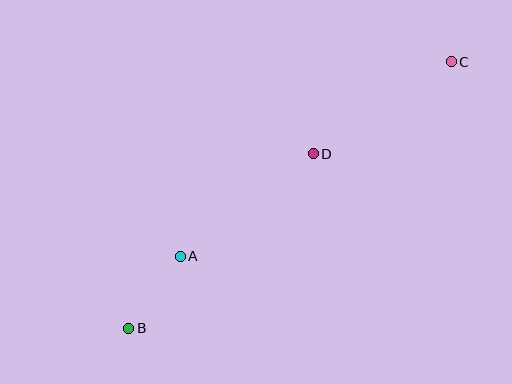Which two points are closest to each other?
Points A and B are closest to each other.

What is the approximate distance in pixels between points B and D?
The distance between B and D is approximately 254 pixels.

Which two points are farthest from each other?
Points B and C are farthest from each other.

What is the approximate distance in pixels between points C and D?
The distance between C and D is approximately 166 pixels.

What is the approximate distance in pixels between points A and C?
The distance between A and C is approximately 334 pixels.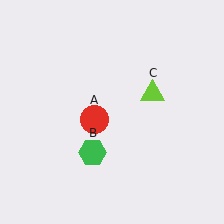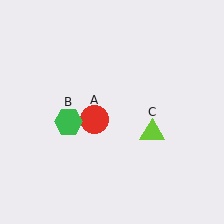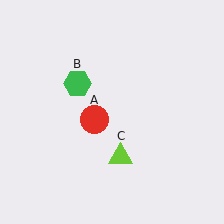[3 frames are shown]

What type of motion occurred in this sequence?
The green hexagon (object B), lime triangle (object C) rotated clockwise around the center of the scene.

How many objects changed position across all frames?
2 objects changed position: green hexagon (object B), lime triangle (object C).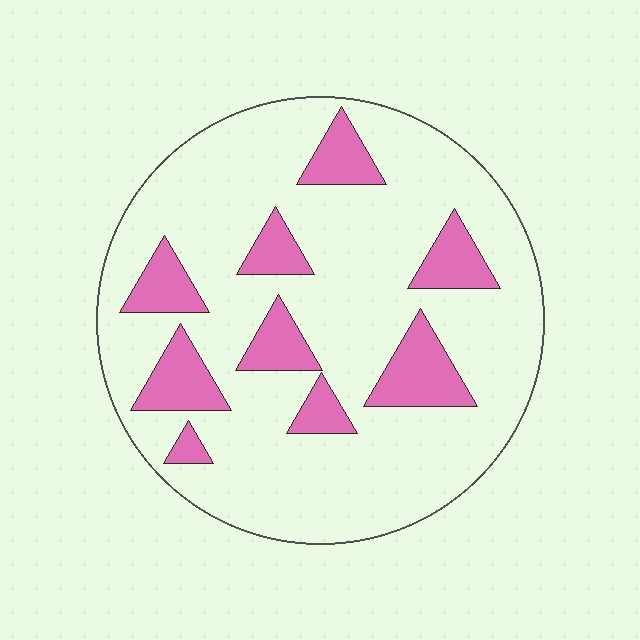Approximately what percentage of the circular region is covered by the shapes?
Approximately 20%.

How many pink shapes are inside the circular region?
9.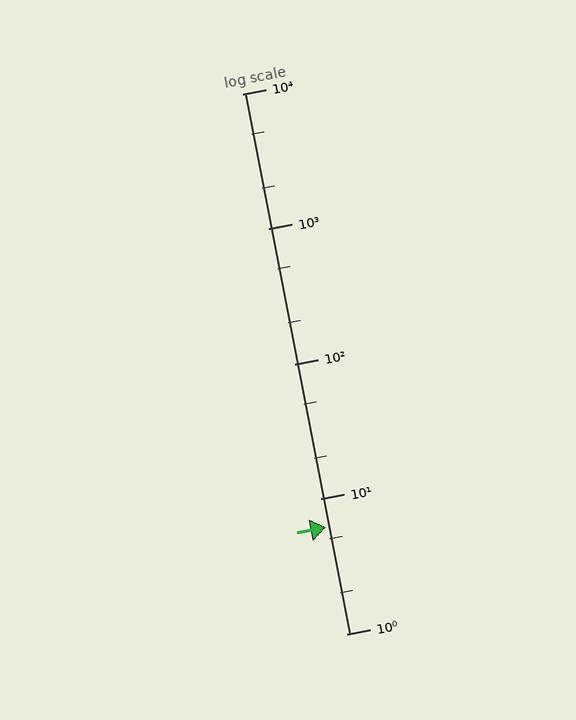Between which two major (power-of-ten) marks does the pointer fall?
The pointer is between 1 and 10.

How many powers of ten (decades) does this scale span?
The scale spans 4 decades, from 1 to 10000.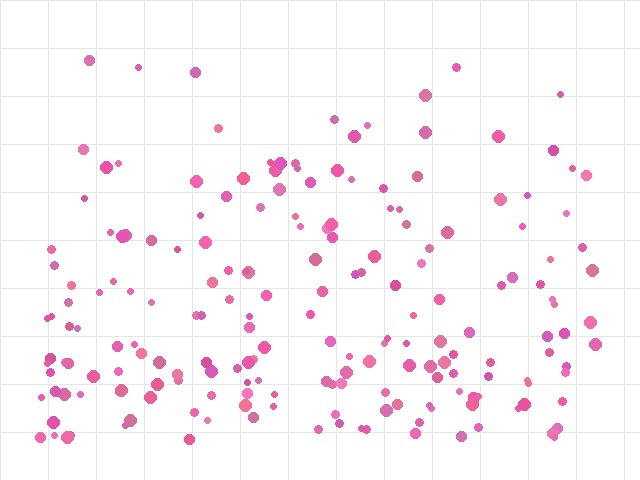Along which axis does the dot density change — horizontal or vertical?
Vertical.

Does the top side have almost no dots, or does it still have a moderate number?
Still a moderate number, just noticeably fewer than the bottom.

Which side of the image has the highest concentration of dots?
The bottom.